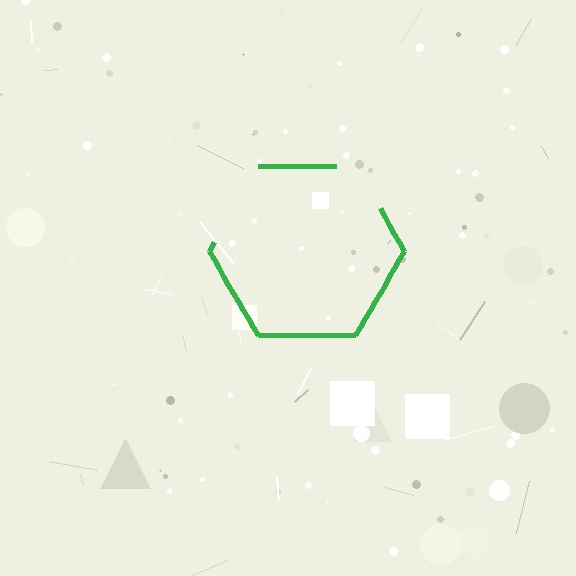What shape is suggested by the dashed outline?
The dashed outline suggests a hexagon.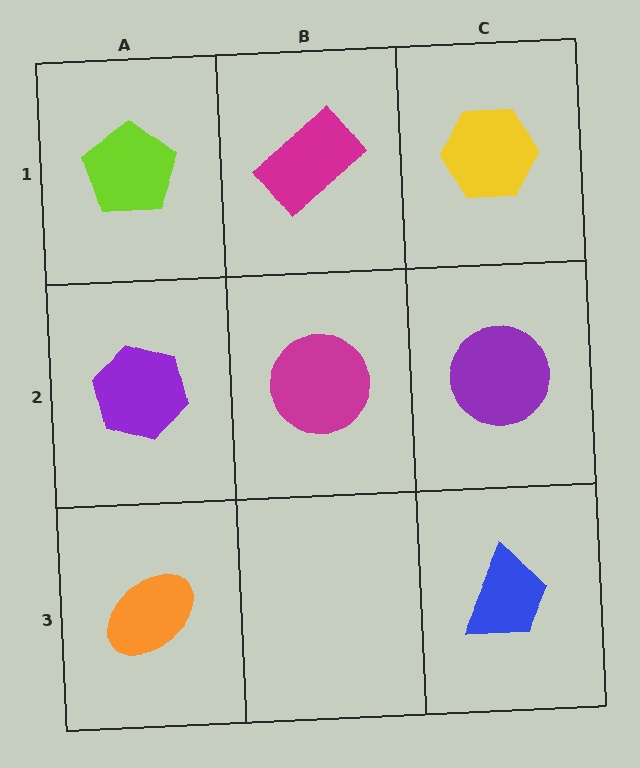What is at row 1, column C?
A yellow hexagon.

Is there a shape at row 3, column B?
No, that cell is empty.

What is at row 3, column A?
An orange ellipse.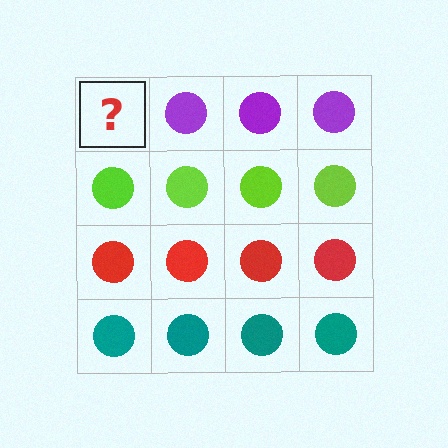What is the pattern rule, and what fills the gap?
The rule is that each row has a consistent color. The gap should be filled with a purple circle.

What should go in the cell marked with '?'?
The missing cell should contain a purple circle.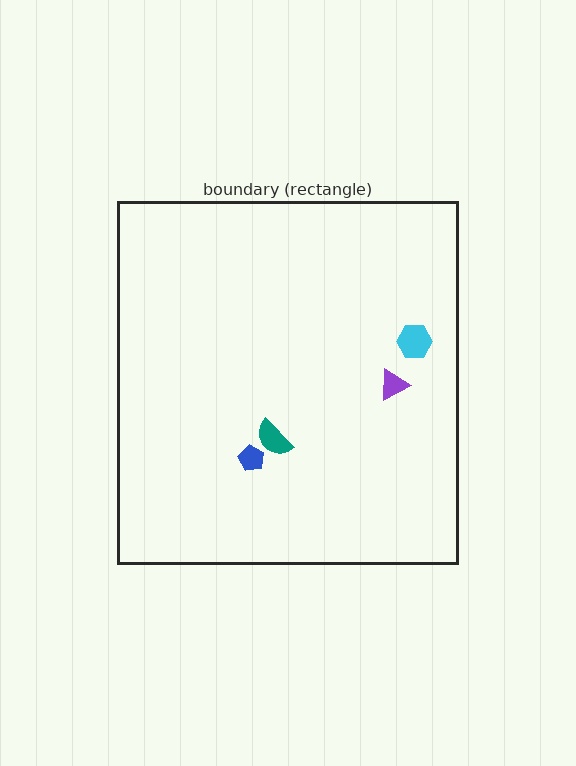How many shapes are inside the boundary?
4 inside, 0 outside.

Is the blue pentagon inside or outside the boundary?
Inside.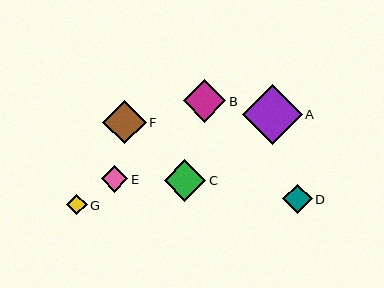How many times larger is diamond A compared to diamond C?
Diamond A is approximately 1.4 times the size of diamond C.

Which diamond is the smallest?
Diamond G is the smallest with a size of approximately 21 pixels.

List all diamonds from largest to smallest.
From largest to smallest: A, F, B, C, D, E, G.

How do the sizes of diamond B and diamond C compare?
Diamond B and diamond C are approximately the same size.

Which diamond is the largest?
Diamond A is the largest with a size of approximately 60 pixels.